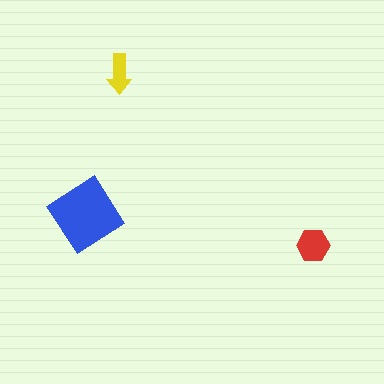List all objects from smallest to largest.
The yellow arrow, the red hexagon, the blue diamond.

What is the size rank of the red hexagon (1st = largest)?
2nd.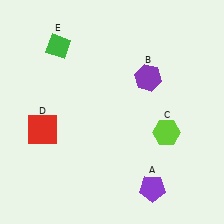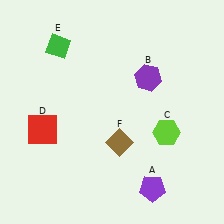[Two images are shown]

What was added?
A brown diamond (F) was added in Image 2.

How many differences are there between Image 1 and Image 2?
There is 1 difference between the two images.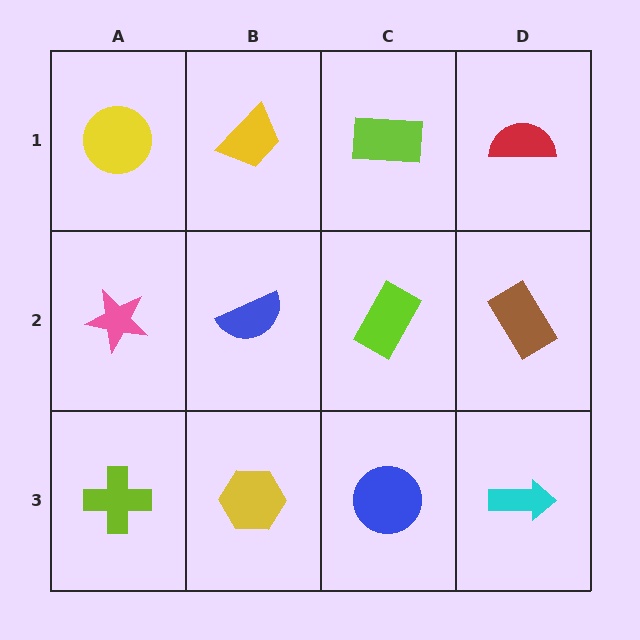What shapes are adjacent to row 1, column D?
A brown rectangle (row 2, column D), a lime rectangle (row 1, column C).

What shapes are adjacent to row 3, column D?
A brown rectangle (row 2, column D), a blue circle (row 3, column C).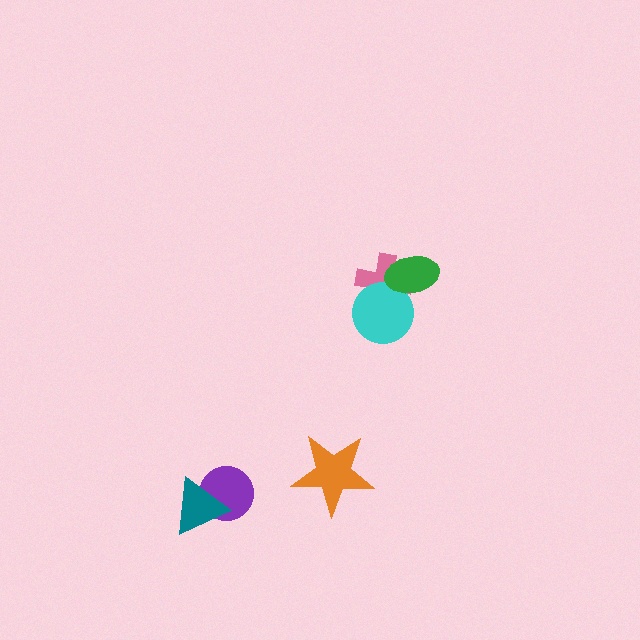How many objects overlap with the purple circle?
1 object overlaps with the purple circle.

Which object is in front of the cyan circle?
The green ellipse is in front of the cyan circle.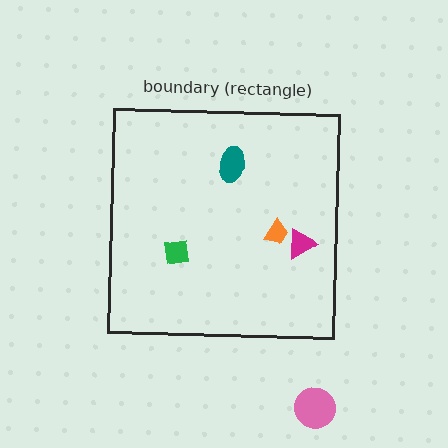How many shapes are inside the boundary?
4 inside, 1 outside.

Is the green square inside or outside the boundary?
Inside.